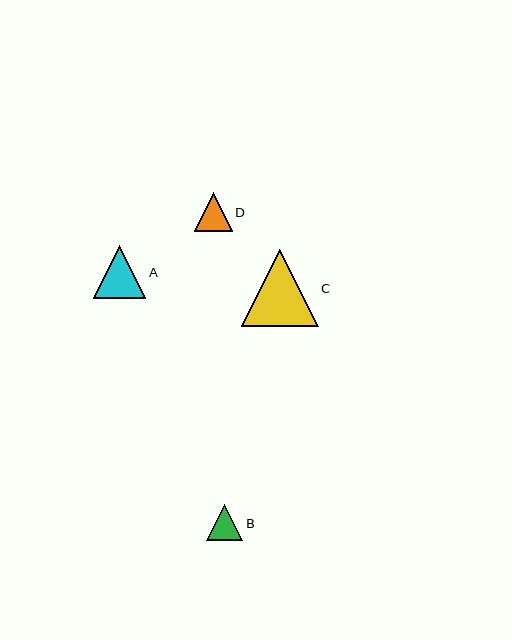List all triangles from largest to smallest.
From largest to smallest: C, A, D, B.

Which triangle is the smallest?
Triangle B is the smallest with a size of approximately 36 pixels.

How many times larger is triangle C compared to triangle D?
Triangle C is approximately 2.0 times the size of triangle D.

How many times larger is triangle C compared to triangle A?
Triangle C is approximately 1.5 times the size of triangle A.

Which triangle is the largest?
Triangle C is the largest with a size of approximately 77 pixels.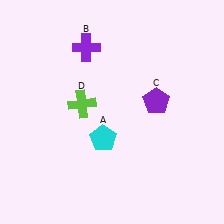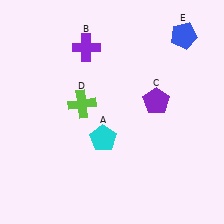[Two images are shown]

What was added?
A blue pentagon (E) was added in Image 2.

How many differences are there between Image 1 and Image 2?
There is 1 difference between the two images.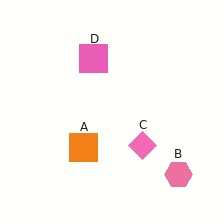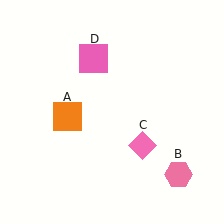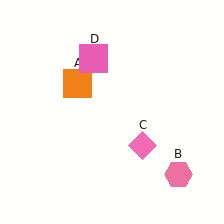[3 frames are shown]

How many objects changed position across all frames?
1 object changed position: orange square (object A).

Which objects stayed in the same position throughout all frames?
Pink hexagon (object B) and pink diamond (object C) and pink square (object D) remained stationary.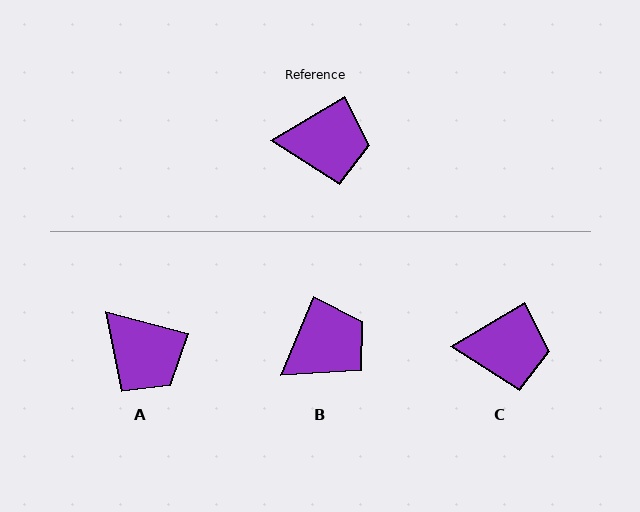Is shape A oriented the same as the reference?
No, it is off by about 46 degrees.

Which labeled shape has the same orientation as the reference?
C.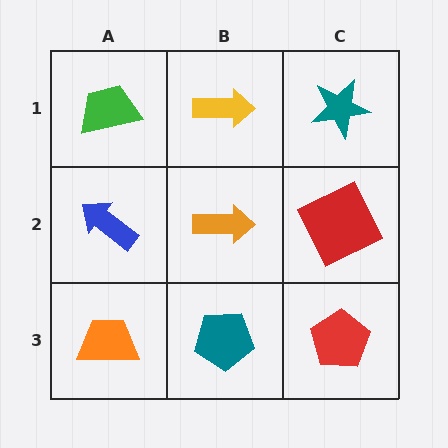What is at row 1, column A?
A green trapezoid.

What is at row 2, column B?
An orange arrow.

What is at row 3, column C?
A red pentagon.